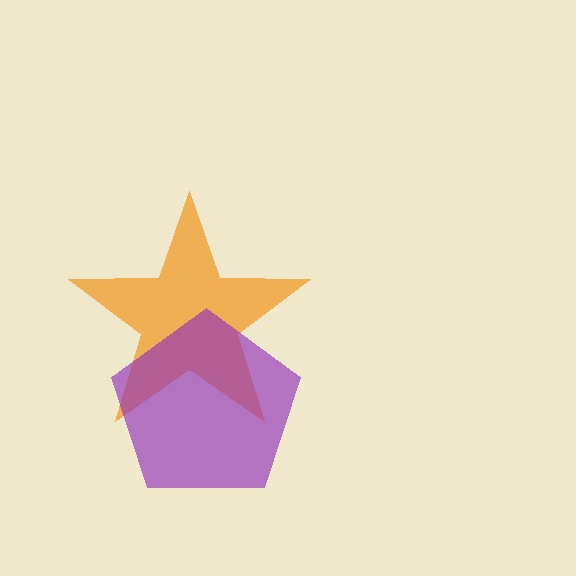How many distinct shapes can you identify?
There are 2 distinct shapes: an orange star, a purple pentagon.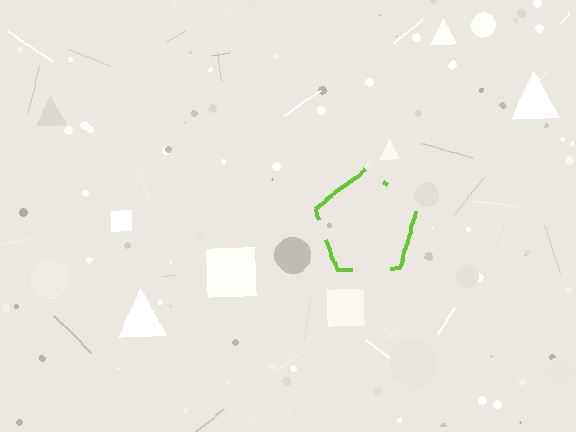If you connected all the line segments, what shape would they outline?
They would outline a pentagon.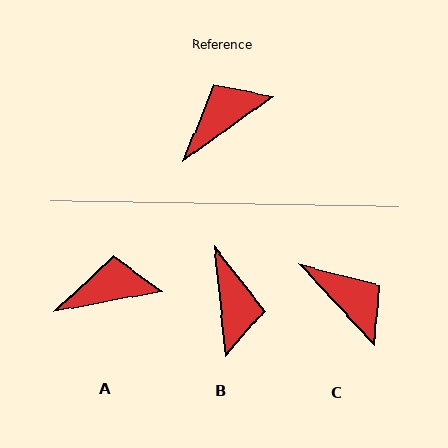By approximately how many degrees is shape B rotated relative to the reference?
Approximately 119 degrees clockwise.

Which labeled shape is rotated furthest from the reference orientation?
B, about 119 degrees away.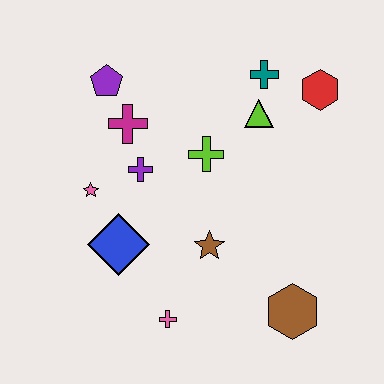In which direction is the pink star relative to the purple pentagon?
The pink star is below the purple pentagon.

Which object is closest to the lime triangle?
The teal cross is closest to the lime triangle.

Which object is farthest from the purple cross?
The brown hexagon is farthest from the purple cross.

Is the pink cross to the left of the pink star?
No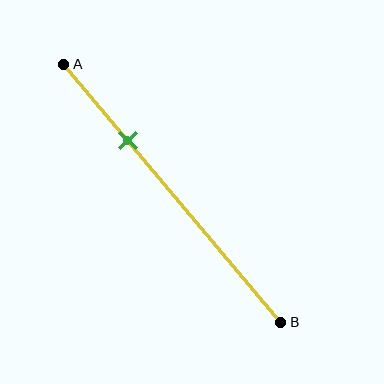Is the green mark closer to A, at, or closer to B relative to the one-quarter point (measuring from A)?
The green mark is closer to point B than the one-quarter point of segment AB.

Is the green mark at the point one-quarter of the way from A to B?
No, the mark is at about 30% from A, not at the 25% one-quarter point.